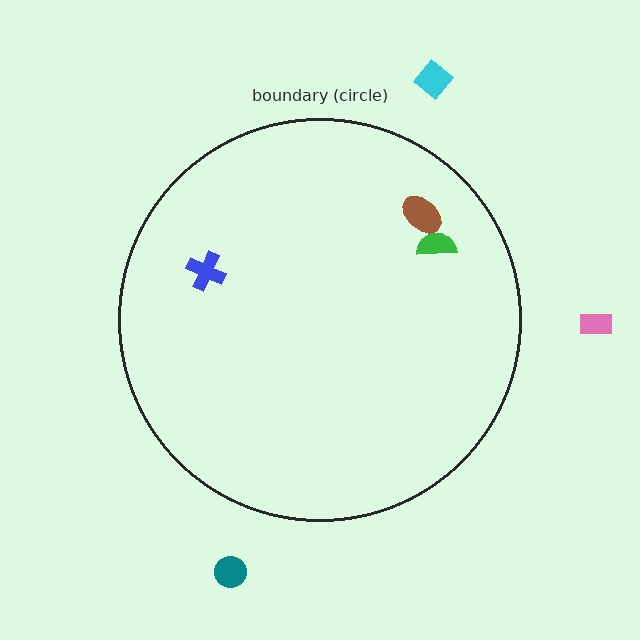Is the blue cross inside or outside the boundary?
Inside.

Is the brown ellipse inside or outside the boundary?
Inside.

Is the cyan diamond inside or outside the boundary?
Outside.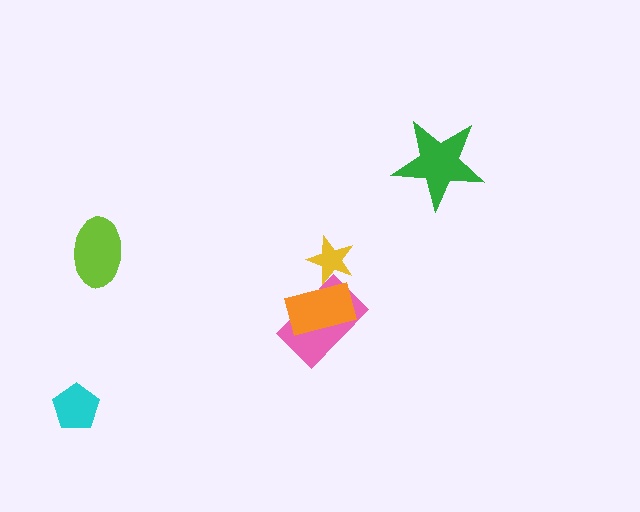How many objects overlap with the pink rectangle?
1 object overlaps with the pink rectangle.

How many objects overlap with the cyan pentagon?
0 objects overlap with the cyan pentagon.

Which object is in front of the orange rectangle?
The yellow star is in front of the orange rectangle.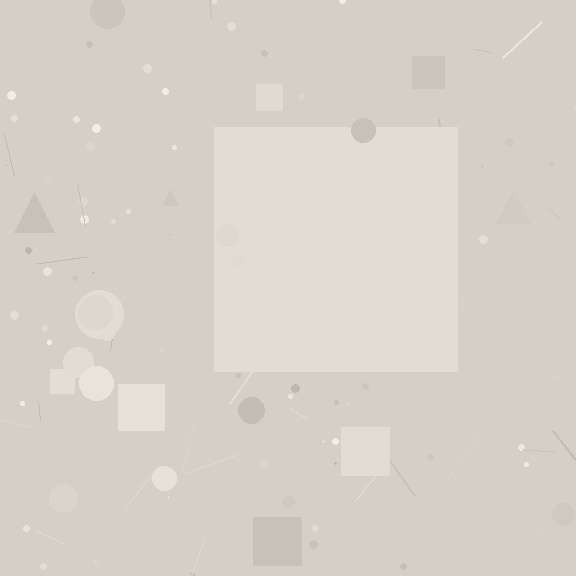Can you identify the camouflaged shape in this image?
The camouflaged shape is a square.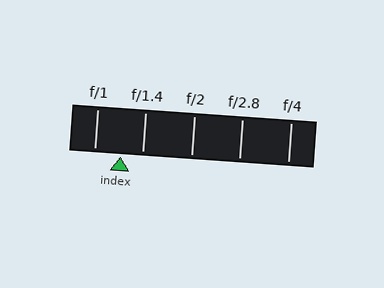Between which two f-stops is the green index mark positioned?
The index mark is between f/1 and f/1.4.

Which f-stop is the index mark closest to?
The index mark is closest to f/1.4.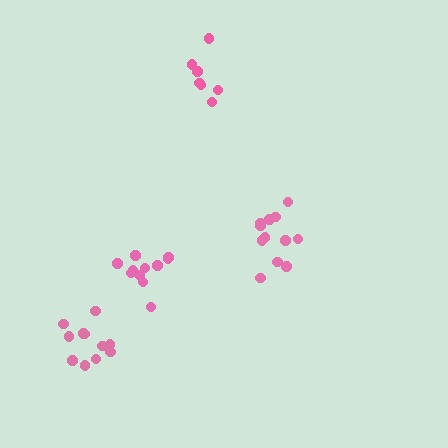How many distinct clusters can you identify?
There are 4 distinct clusters.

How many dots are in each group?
Group 1: 12 dots, Group 2: 11 dots, Group 3: 7 dots, Group 4: 11 dots (41 total).